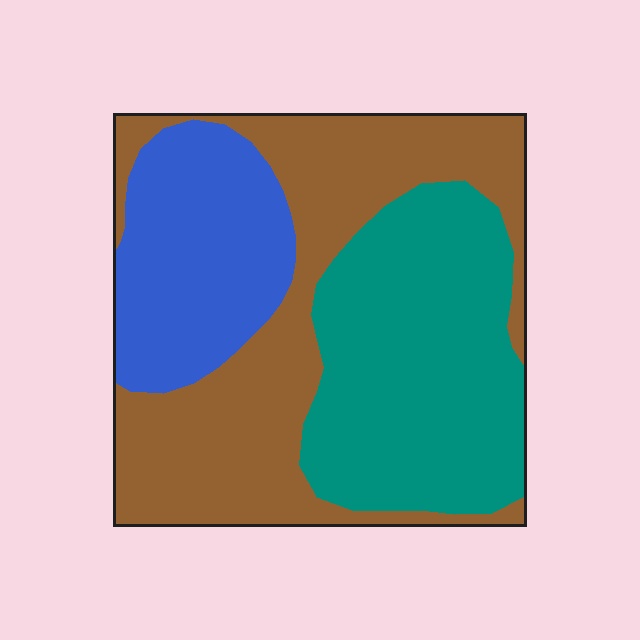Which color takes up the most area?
Brown, at roughly 40%.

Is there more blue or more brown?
Brown.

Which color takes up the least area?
Blue, at roughly 20%.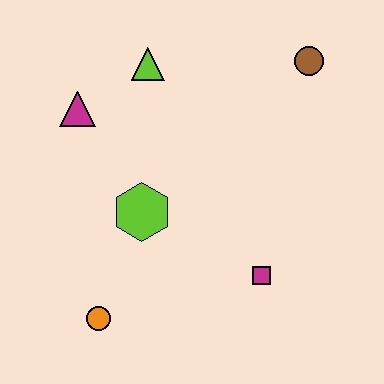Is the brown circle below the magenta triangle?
No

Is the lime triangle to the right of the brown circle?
No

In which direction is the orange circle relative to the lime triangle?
The orange circle is below the lime triangle.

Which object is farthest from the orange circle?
The brown circle is farthest from the orange circle.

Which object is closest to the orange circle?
The lime hexagon is closest to the orange circle.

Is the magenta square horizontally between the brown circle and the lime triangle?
Yes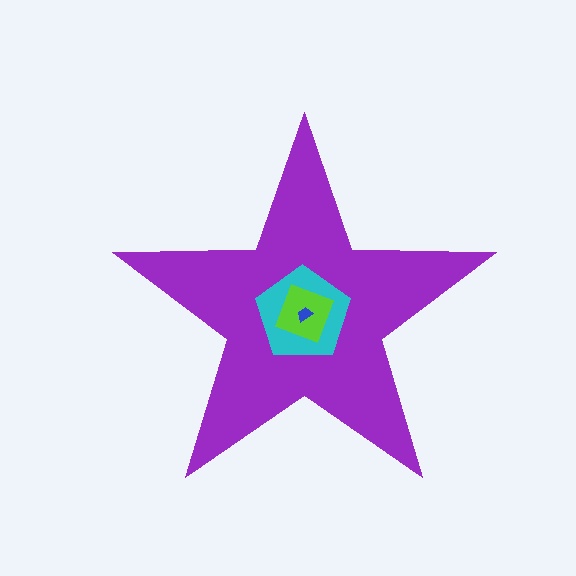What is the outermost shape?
The purple star.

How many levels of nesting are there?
4.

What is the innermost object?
The blue trapezoid.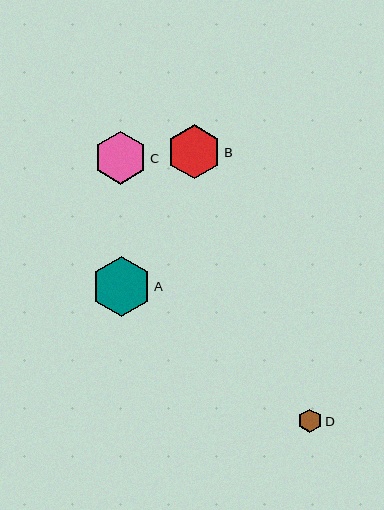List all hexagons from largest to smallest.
From largest to smallest: A, B, C, D.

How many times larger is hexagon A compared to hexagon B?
Hexagon A is approximately 1.1 times the size of hexagon B.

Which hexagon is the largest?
Hexagon A is the largest with a size of approximately 60 pixels.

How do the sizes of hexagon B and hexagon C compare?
Hexagon B and hexagon C are approximately the same size.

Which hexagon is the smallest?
Hexagon D is the smallest with a size of approximately 24 pixels.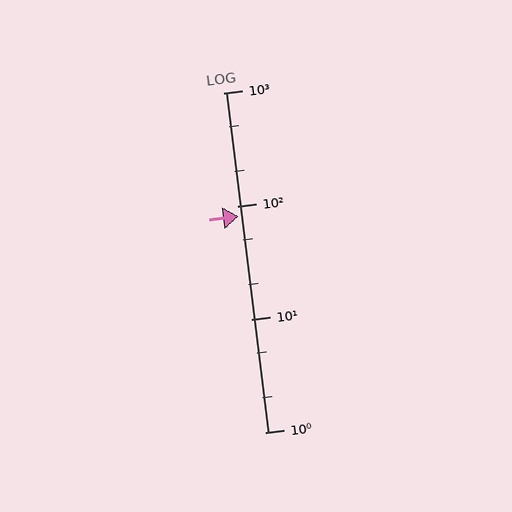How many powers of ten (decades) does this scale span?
The scale spans 3 decades, from 1 to 1000.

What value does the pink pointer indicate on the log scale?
The pointer indicates approximately 81.